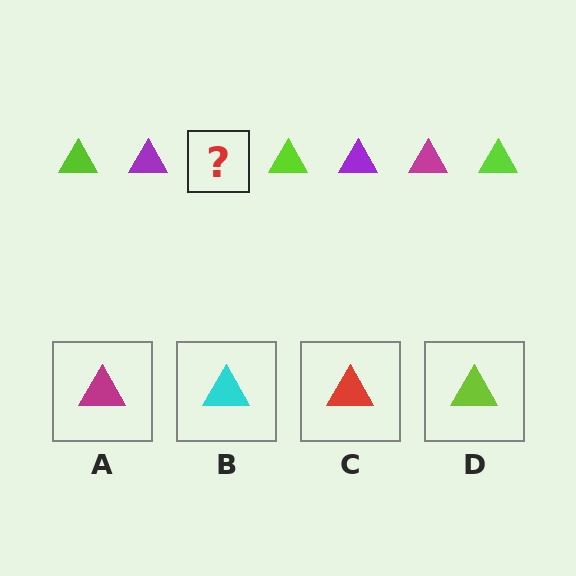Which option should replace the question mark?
Option A.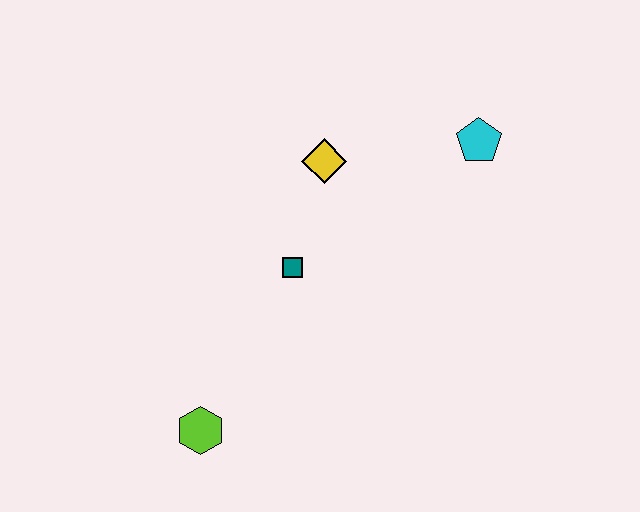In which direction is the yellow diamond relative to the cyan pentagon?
The yellow diamond is to the left of the cyan pentagon.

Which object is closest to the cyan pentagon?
The yellow diamond is closest to the cyan pentagon.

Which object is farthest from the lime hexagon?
The cyan pentagon is farthest from the lime hexagon.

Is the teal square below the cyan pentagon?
Yes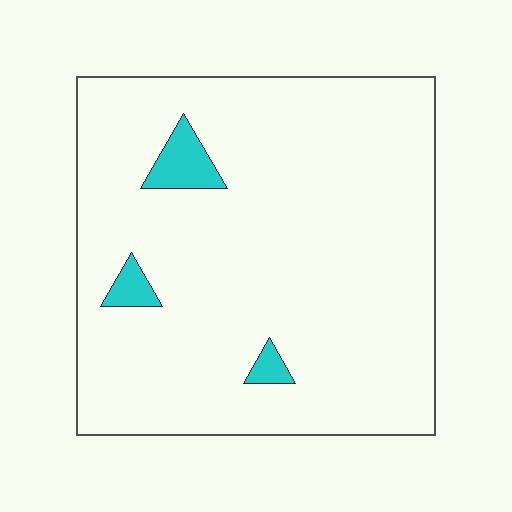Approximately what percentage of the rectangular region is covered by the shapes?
Approximately 5%.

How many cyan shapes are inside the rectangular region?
3.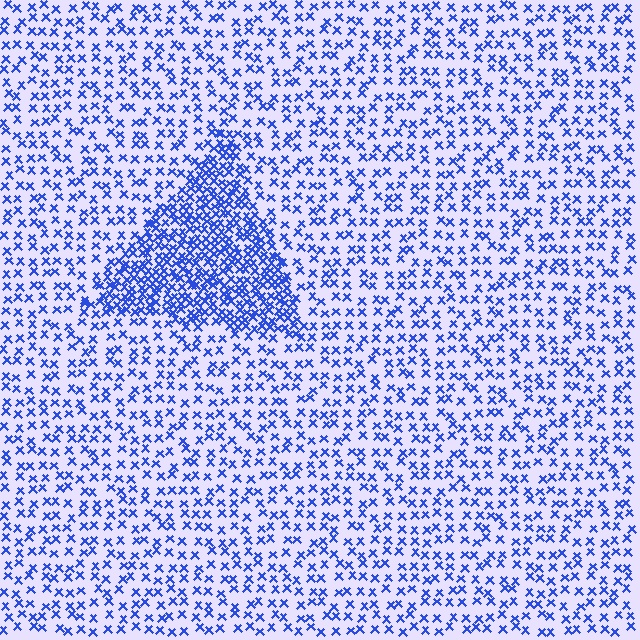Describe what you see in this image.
The image contains small blue elements arranged at two different densities. A triangle-shaped region is visible where the elements are more densely packed than the surrounding area.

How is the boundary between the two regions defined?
The boundary is defined by a change in element density (approximately 2.5x ratio). All elements are the same color, size, and shape.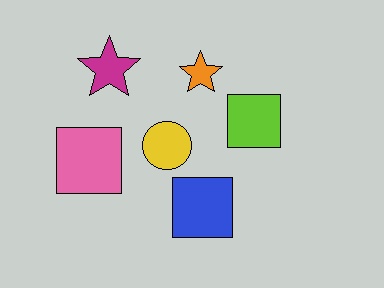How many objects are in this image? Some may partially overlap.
There are 6 objects.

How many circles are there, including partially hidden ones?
There is 1 circle.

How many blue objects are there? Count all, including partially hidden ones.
There is 1 blue object.